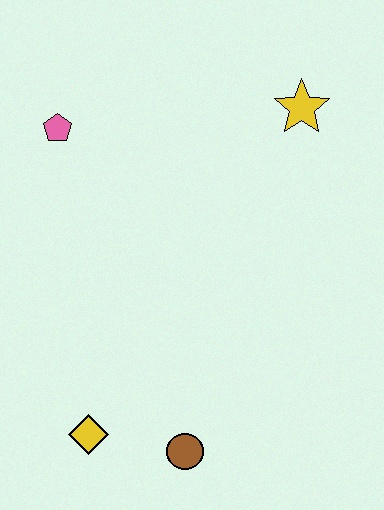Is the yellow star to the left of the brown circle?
No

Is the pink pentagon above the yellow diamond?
Yes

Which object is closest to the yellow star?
The pink pentagon is closest to the yellow star.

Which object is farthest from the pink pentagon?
The brown circle is farthest from the pink pentagon.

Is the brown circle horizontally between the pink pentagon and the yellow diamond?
No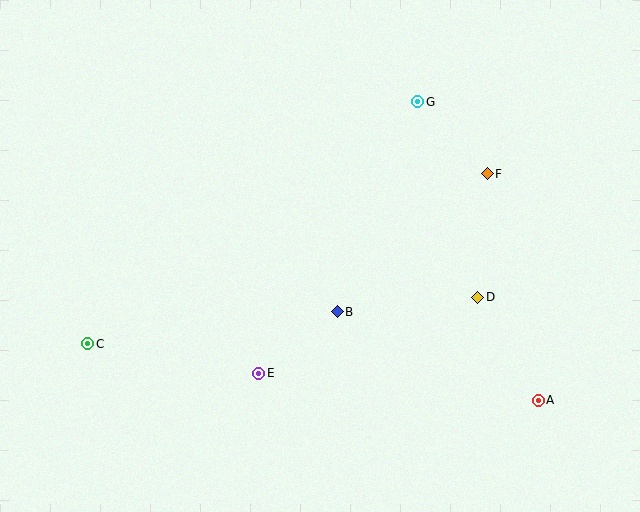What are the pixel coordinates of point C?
Point C is at (88, 344).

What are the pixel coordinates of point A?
Point A is at (538, 400).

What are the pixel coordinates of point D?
Point D is at (478, 297).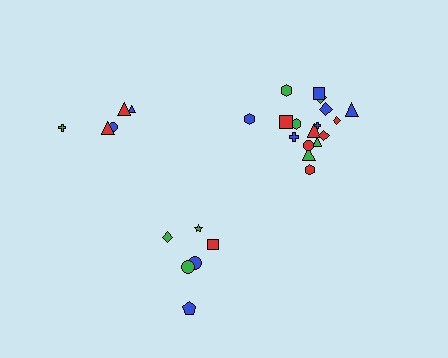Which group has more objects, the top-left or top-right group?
The top-right group.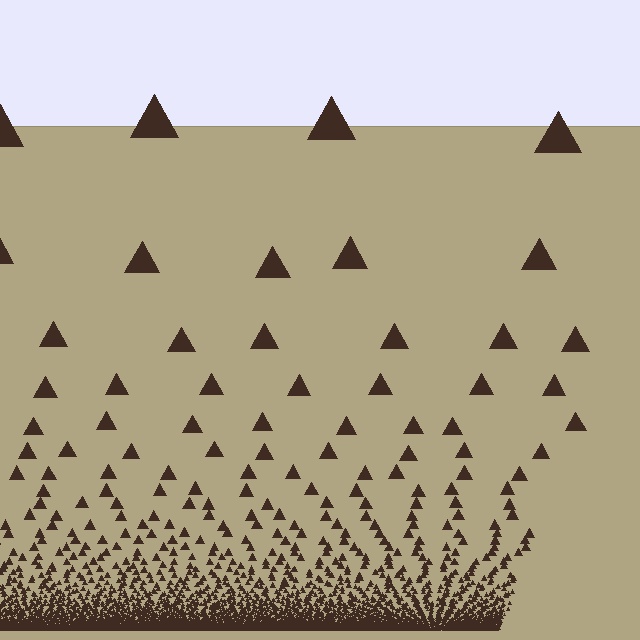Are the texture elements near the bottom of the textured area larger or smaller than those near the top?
Smaller. The gradient is inverted — elements near the bottom are smaller and denser.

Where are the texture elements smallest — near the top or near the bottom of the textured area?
Near the bottom.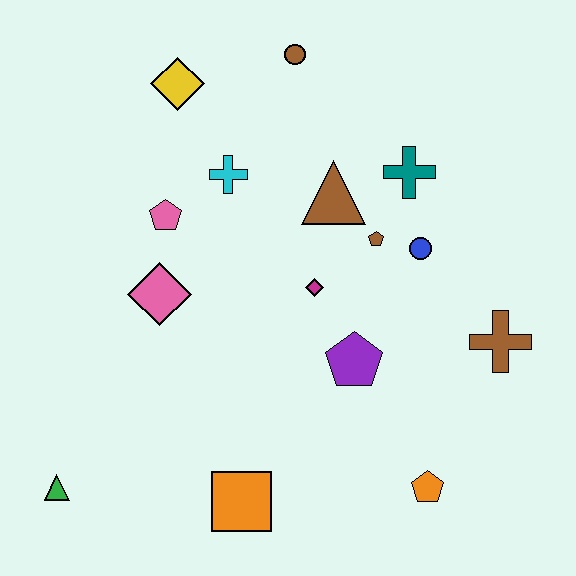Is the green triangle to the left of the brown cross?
Yes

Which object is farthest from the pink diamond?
The brown cross is farthest from the pink diamond.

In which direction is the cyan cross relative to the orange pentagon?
The cyan cross is above the orange pentagon.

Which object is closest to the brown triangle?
The brown pentagon is closest to the brown triangle.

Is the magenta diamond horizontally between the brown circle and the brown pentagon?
Yes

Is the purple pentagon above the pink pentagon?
No